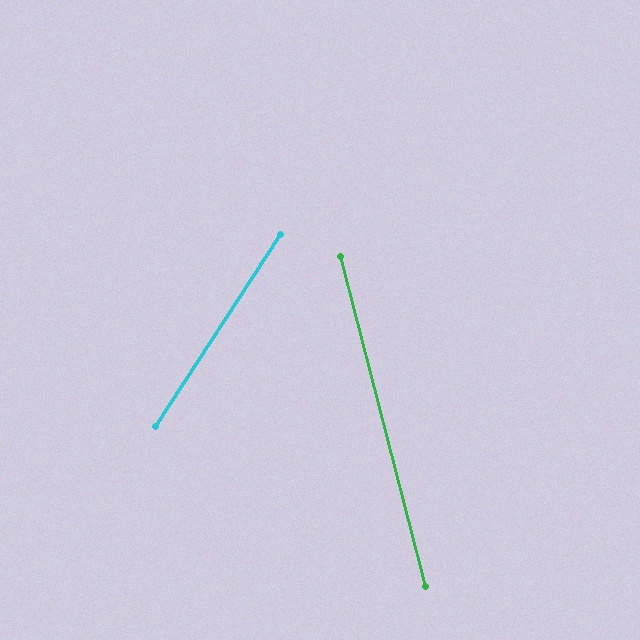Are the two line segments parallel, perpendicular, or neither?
Neither parallel nor perpendicular — they differ by about 48°.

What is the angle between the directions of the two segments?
Approximately 48 degrees.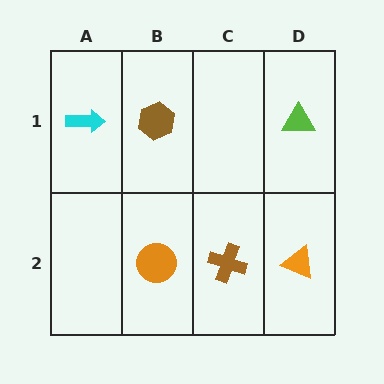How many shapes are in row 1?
3 shapes.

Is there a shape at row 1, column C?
No, that cell is empty.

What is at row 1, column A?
A cyan arrow.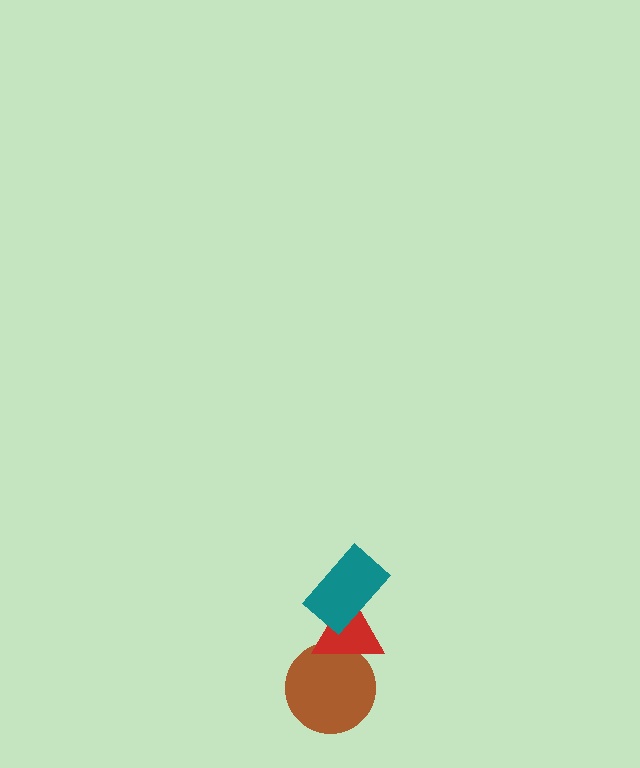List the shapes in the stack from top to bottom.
From top to bottom: the teal rectangle, the red triangle, the brown circle.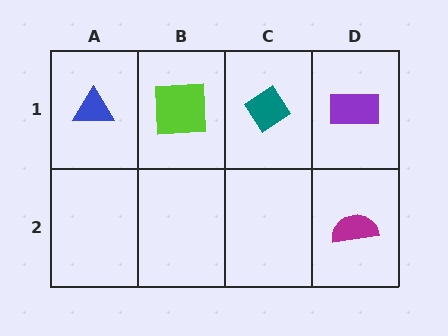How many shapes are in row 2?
1 shape.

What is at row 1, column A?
A blue triangle.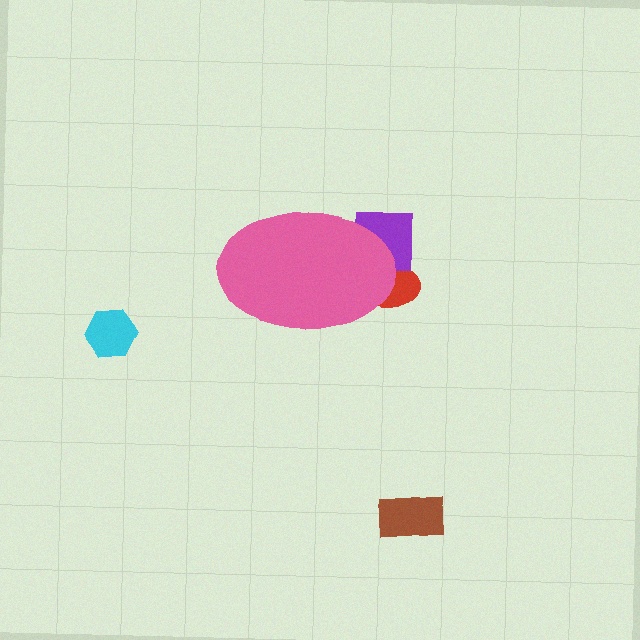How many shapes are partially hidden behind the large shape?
2 shapes are partially hidden.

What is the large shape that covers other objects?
A pink ellipse.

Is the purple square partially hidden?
Yes, the purple square is partially hidden behind the pink ellipse.